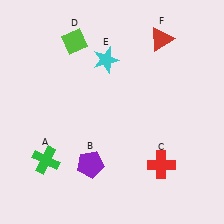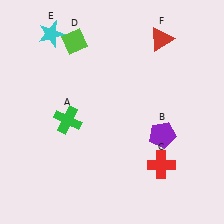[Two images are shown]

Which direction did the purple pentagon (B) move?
The purple pentagon (B) moved right.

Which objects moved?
The objects that moved are: the green cross (A), the purple pentagon (B), the cyan star (E).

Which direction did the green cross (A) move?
The green cross (A) moved up.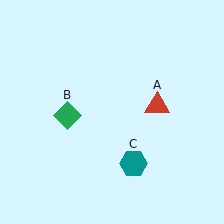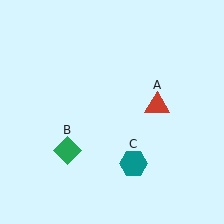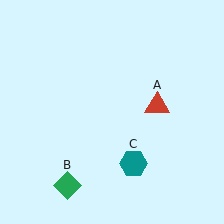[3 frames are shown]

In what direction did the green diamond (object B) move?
The green diamond (object B) moved down.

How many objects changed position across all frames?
1 object changed position: green diamond (object B).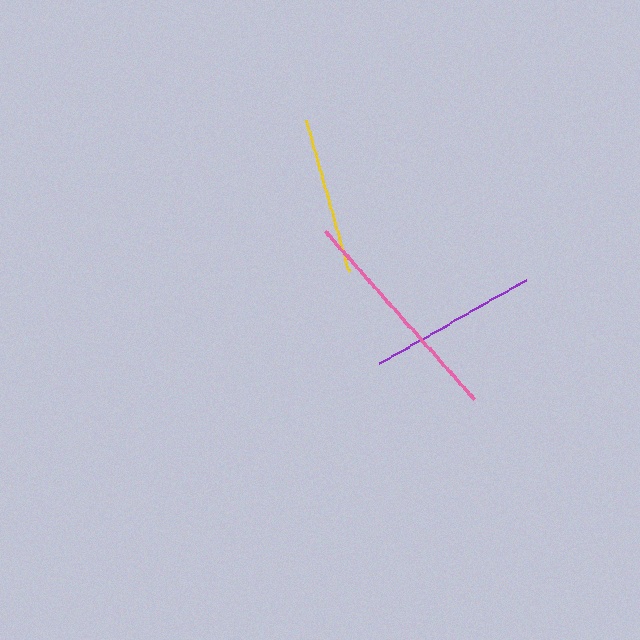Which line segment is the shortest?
The yellow line is the shortest at approximately 156 pixels.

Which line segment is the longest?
The pink line is the longest at approximately 225 pixels.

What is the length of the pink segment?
The pink segment is approximately 225 pixels long.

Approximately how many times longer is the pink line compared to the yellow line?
The pink line is approximately 1.4 times the length of the yellow line.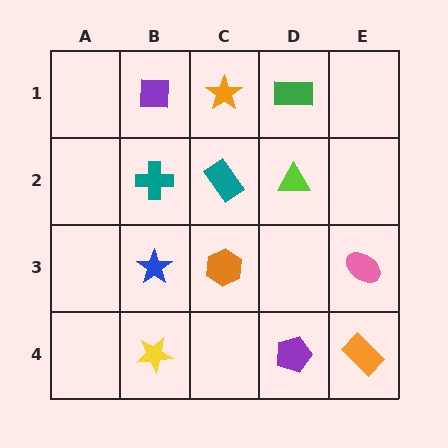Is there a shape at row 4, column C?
No, that cell is empty.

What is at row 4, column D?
A purple pentagon.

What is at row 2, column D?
A lime triangle.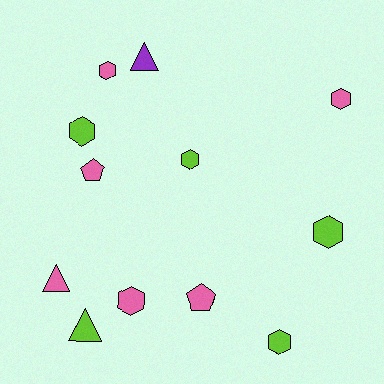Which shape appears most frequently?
Hexagon, with 7 objects.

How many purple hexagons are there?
There are no purple hexagons.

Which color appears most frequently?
Pink, with 6 objects.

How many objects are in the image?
There are 12 objects.